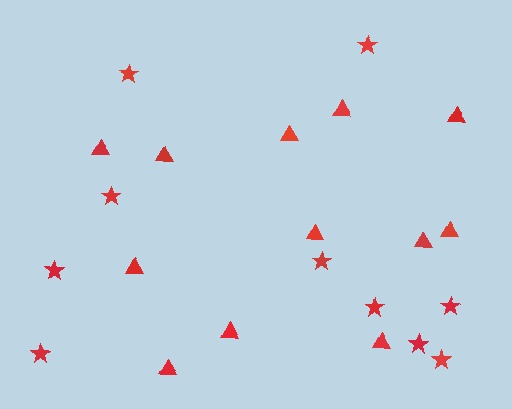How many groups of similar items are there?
There are 2 groups: one group of stars (10) and one group of triangles (12).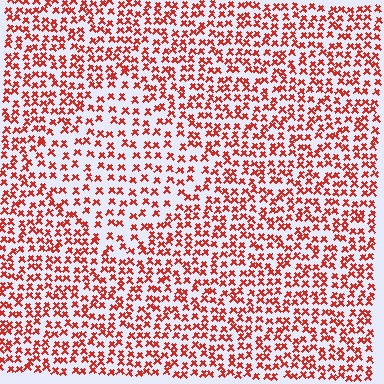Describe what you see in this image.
The image contains small red elements arranged at two different densities. A diamond-shaped region is visible where the elements are less densely packed than the surrounding area.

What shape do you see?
I see a diamond.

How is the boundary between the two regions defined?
The boundary is defined by a change in element density (approximately 1.6x ratio). All elements are the same color, size, and shape.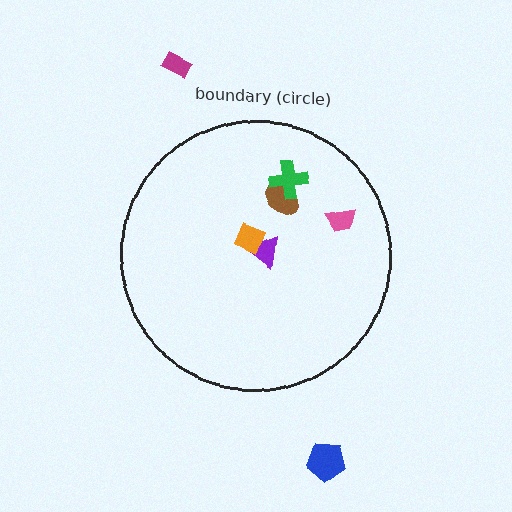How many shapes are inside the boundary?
5 inside, 2 outside.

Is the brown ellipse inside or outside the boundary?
Inside.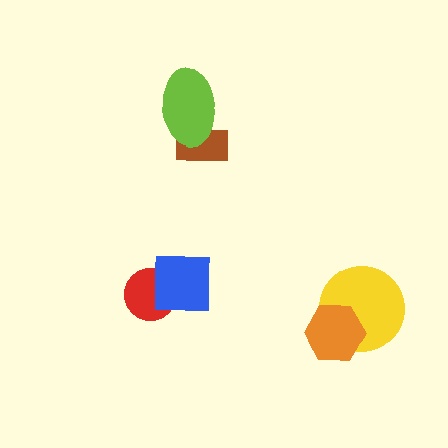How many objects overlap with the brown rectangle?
1 object overlaps with the brown rectangle.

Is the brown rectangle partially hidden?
Yes, it is partially covered by another shape.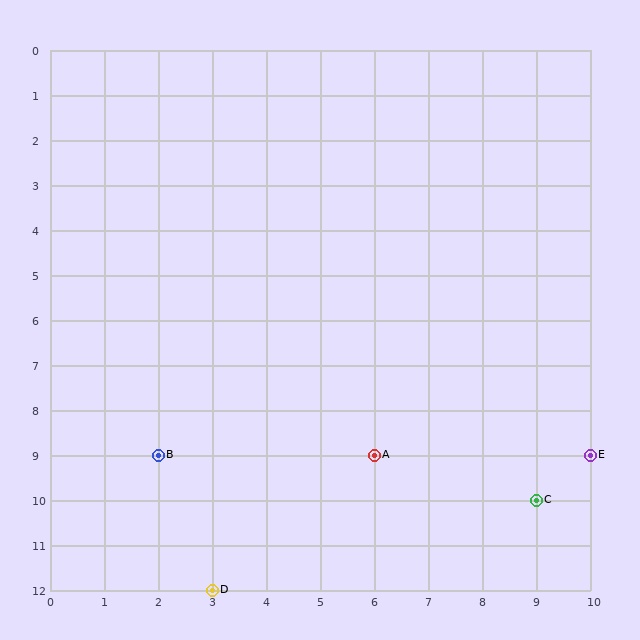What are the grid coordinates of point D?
Point D is at grid coordinates (3, 12).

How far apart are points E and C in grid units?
Points E and C are 1 column and 1 row apart (about 1.4 grid units diagonally).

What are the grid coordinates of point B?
Point B is at grid coordinates (2, 9).